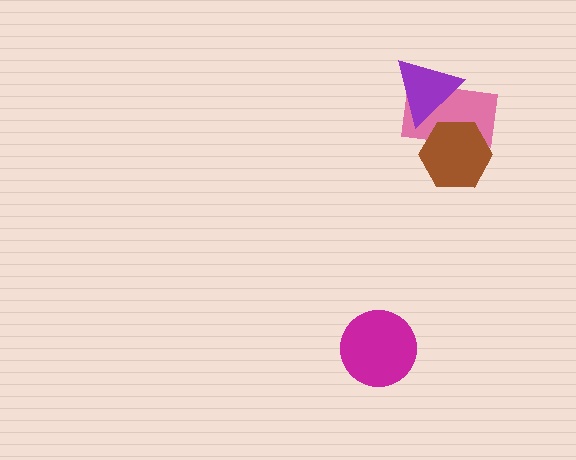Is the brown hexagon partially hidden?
No, no other shape covers it.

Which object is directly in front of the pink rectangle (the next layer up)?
The brown hexagon is directly in front of the pink rectangle.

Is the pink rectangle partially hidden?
Yes, it is partially covered by another shape.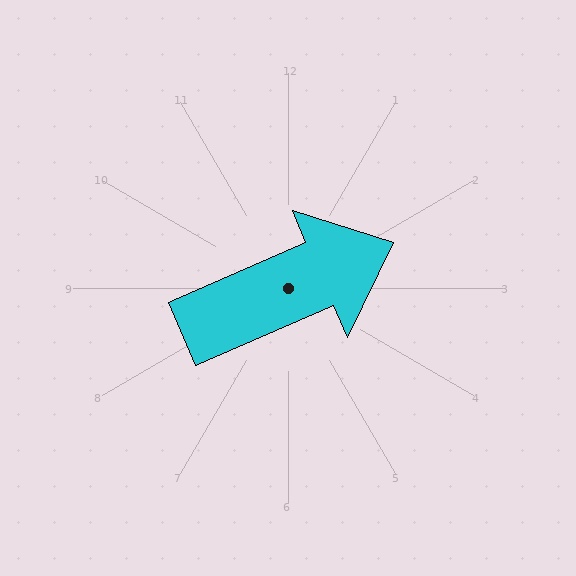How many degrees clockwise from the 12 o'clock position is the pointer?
Approximately 67 degrees.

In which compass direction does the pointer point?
Northeast.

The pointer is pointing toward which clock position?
Roughly 2 o'clock.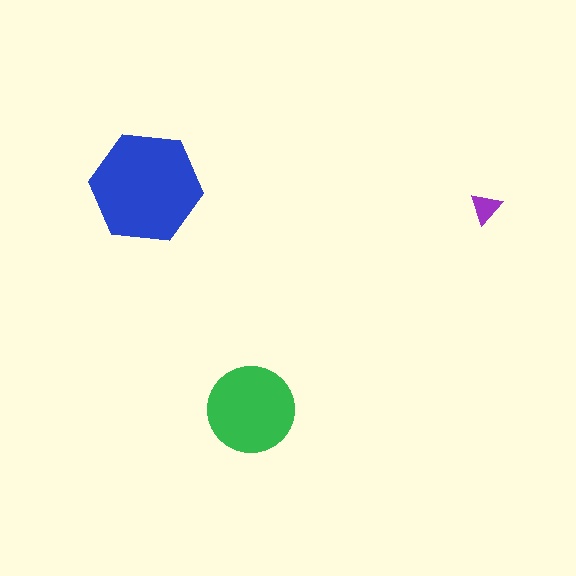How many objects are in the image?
There are 3 objects in the image.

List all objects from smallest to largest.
The purple triangle, the green circle, the blue hexagon.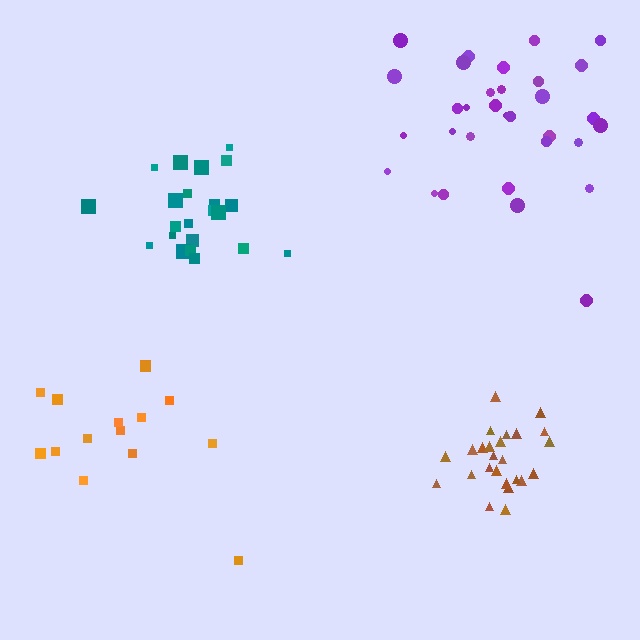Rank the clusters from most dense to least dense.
brown, teal, purple, orange.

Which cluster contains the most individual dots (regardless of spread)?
Purple (32).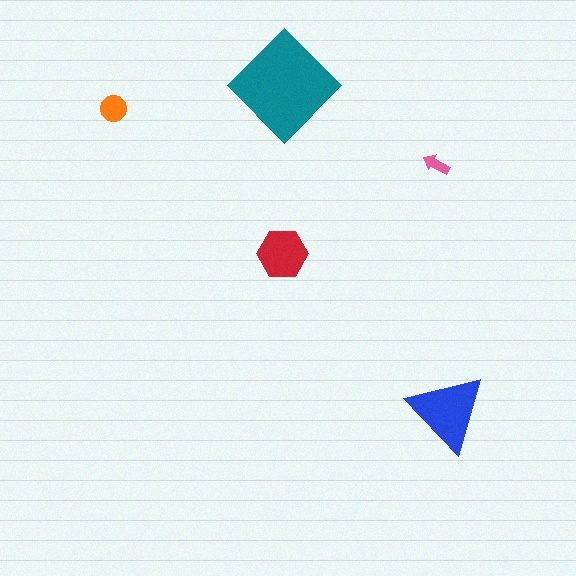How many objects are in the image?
There are 5 objects in the image.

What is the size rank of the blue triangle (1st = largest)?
2nd.